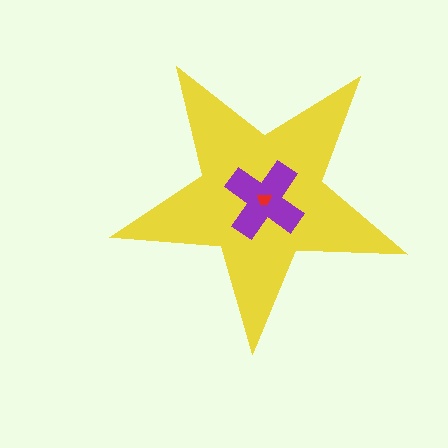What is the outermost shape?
The yellow star.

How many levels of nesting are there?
3.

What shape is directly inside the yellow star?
The purple cross.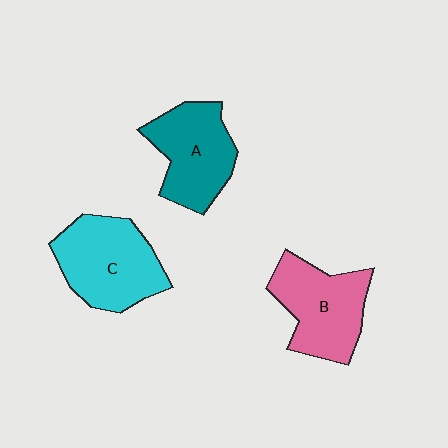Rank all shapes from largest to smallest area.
From largest to smallest: C (cyan), B (pink), A (teal).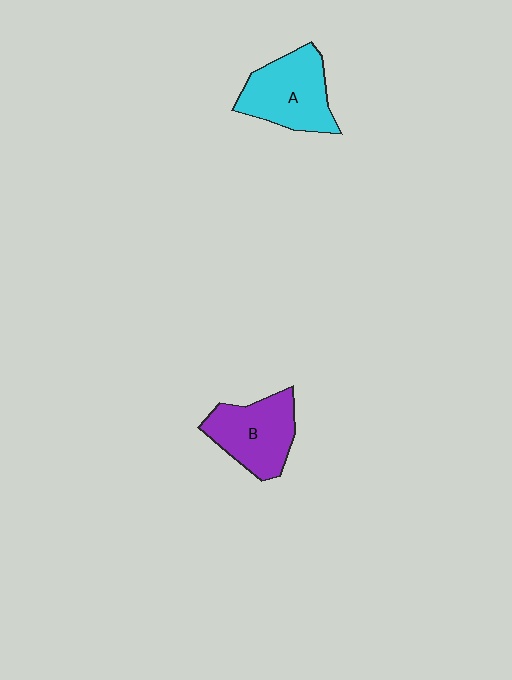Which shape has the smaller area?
Shape B (purple).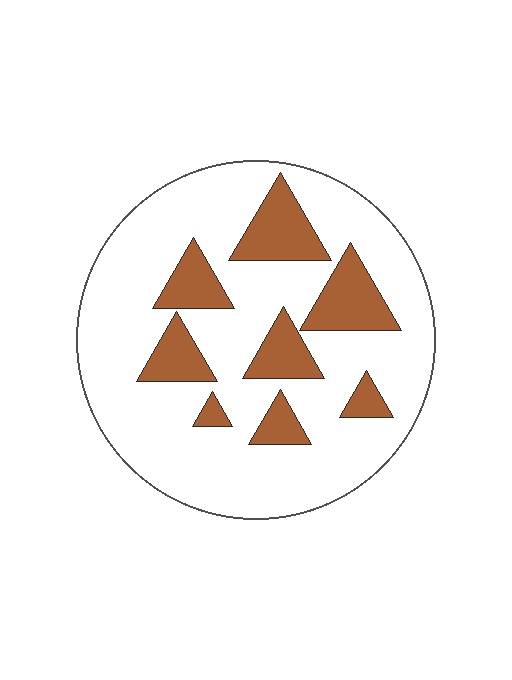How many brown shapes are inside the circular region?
8.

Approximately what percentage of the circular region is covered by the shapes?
Approximately 20%.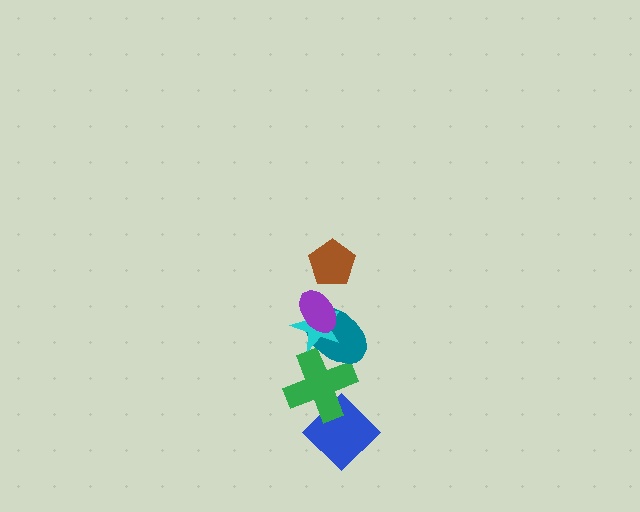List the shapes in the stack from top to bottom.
From top to bottom: the brown pentagon, the purple ellipse, the cyan star, the teal ellipse, the green cross, the blue diamond.